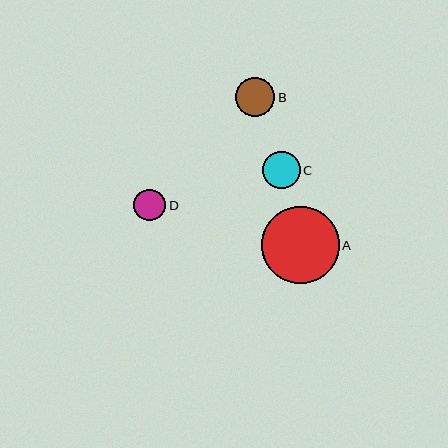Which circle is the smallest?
Circle D is the smallest with a size of approximately 32 pixels.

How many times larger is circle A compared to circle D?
Circle A is approximately 2.4 times the size of circle D.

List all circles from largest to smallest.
From largest to smallest: A, B, C, D.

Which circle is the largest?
Circle A is the largest with a size of approximately 78 pixels.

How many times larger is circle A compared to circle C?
Circle A is approximately 2.1 times the size of circle C.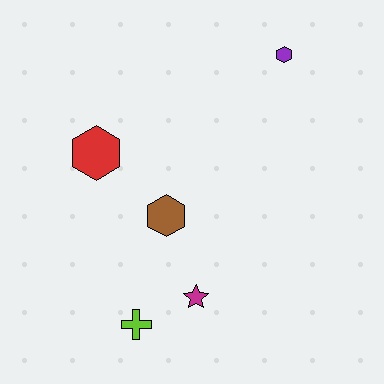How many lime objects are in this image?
There is 1 lime object.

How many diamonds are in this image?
There are no diamonds.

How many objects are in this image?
There are 5 objects.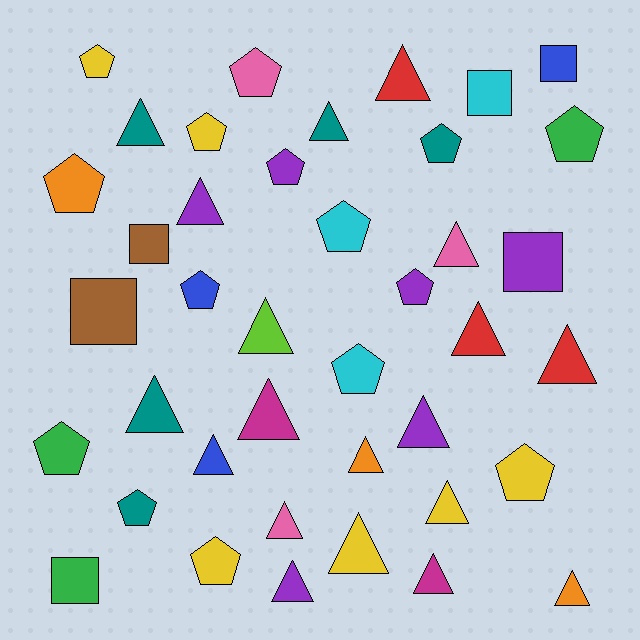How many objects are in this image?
There are 40 objects.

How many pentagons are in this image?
There are 15 pentagons.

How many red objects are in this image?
There are 3 red objects.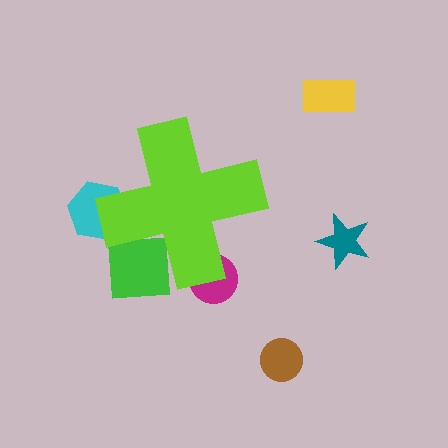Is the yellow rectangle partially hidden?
No, the yellow rectangle is fully visible.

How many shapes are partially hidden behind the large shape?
3 shapes are partially hidden.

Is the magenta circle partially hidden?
Yes, the magenta circle is partially hidden behind the lime cross.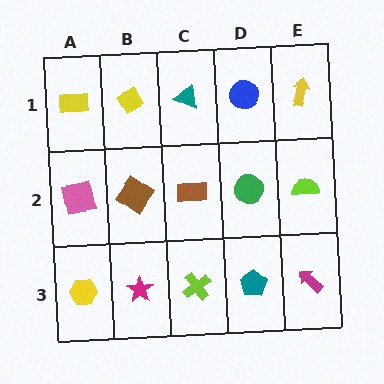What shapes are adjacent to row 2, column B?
A yellow diamond (row 1, column B), a magenta star (row 3, column B), a pink square (row 2, column A), a brown rectangle (row 2, column C).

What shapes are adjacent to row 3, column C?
A brown rectangle (row 2, column C), a magenta star (row 3, column B), a teal pentagon (row 3, column D).